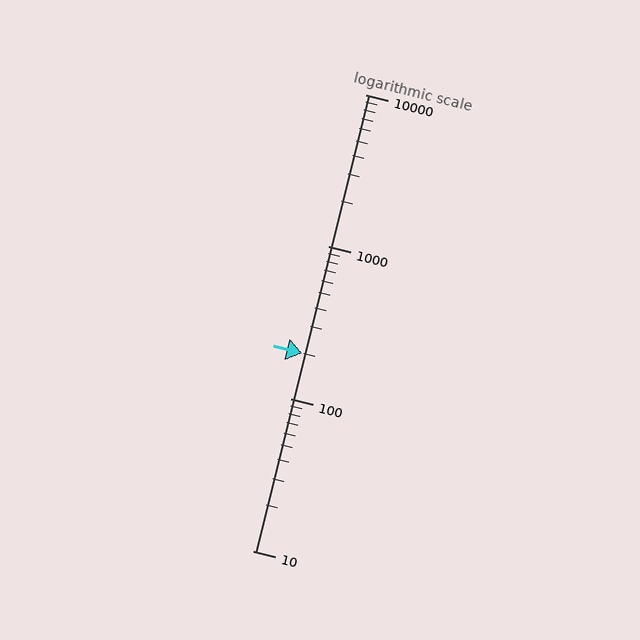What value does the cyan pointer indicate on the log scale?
The pointer indicates approximately 200.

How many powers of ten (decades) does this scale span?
The scale spans 3 decades, from 10 to 10000.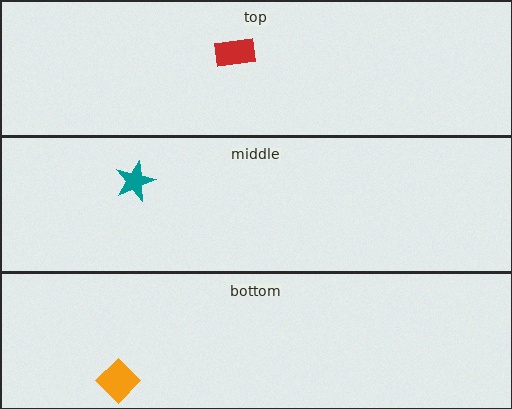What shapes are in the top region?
The red rectangle.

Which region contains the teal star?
The middle region.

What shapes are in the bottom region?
The orange diamond.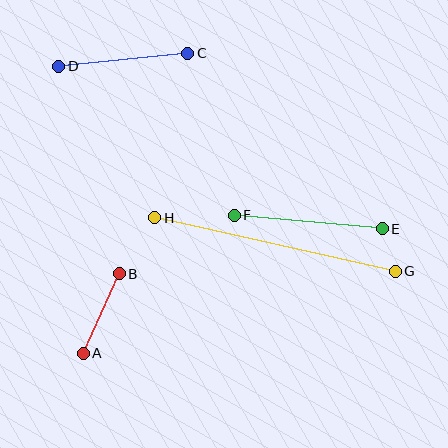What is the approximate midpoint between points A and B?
The midpoint is at approximately (101, 314) pixels.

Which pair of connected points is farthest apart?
Points G and H are farthest apart.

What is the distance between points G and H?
The distance is approximately 246 pixels.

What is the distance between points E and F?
The distance is approximately 149 pixels.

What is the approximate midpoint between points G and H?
The midpoint is at approximately (275, 245) pixels.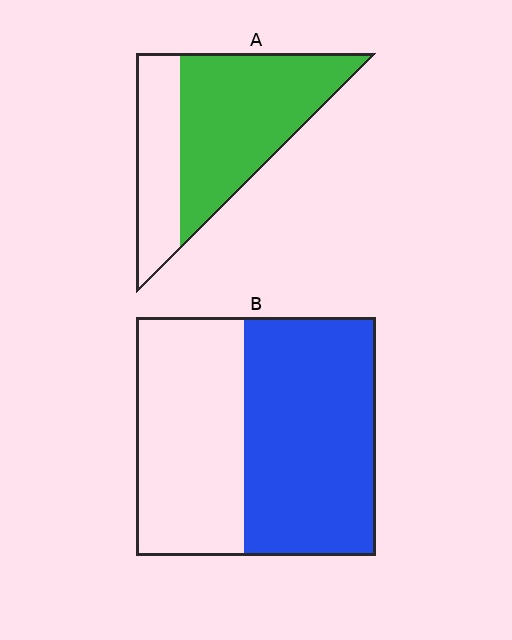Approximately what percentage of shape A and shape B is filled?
A is approximately 65% and B is approximately 55%.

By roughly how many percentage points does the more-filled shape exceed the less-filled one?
By roughly 10 percentage points (A over B).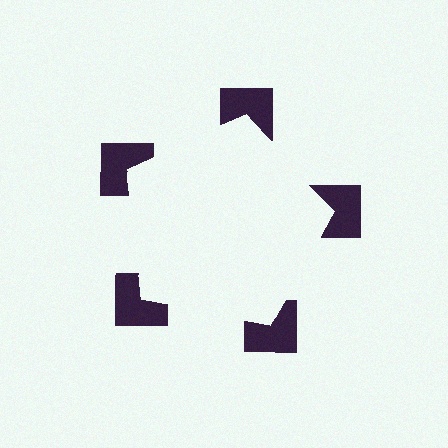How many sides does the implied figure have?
5 sides.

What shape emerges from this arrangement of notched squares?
An illusory pentagon — its edges are inferred from the aligned wedge cuts in the notched squares, not physically drawn.